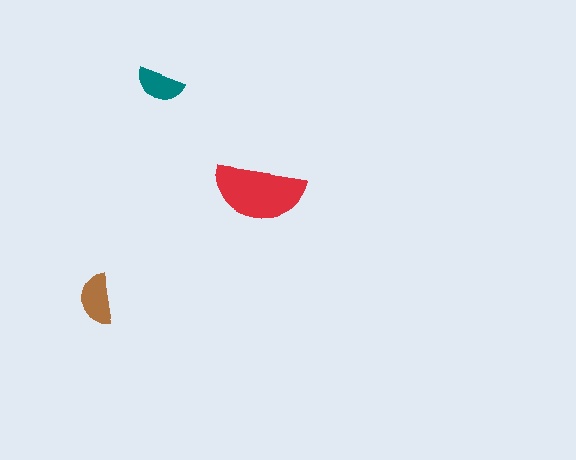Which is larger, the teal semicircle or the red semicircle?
The red one.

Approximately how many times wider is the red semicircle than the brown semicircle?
About 2 times wider.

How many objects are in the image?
There are 3 objects in the image.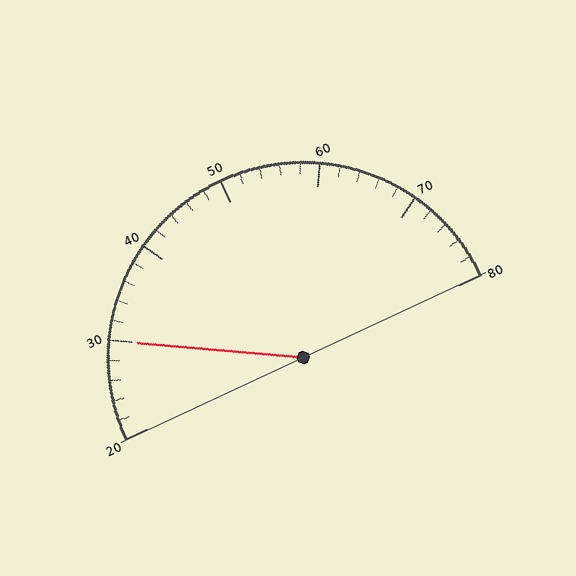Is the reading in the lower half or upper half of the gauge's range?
The reading is in the lower half of the range (20 to 80).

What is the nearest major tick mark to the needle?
The nearest major tick mark is 30.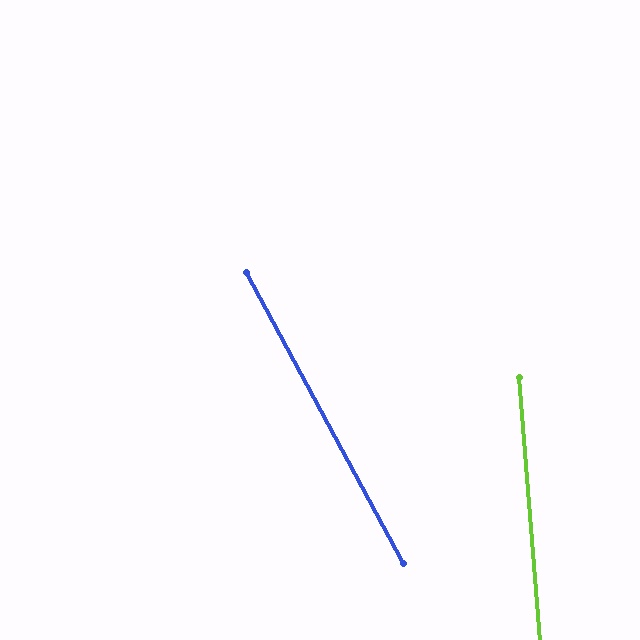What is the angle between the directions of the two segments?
Approximately 24 degrees.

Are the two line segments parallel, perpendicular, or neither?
Neither parallel nor perpendicular — they differ by about 24°.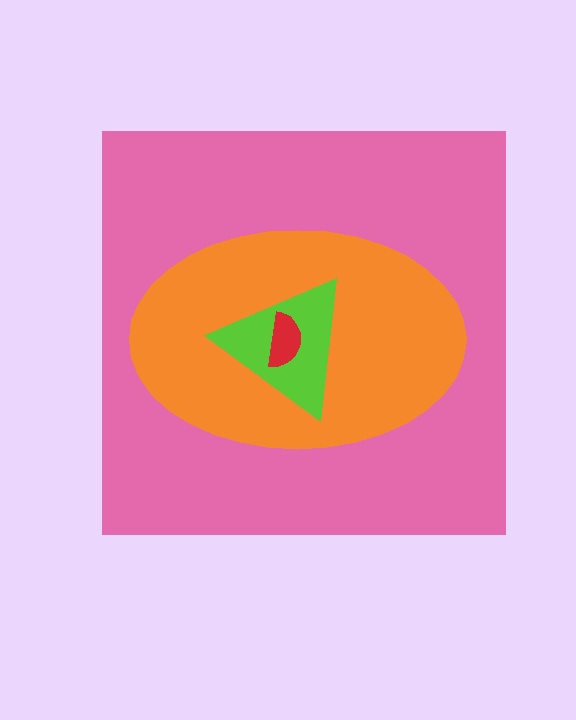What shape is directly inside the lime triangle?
The red semicircle.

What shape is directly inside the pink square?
The orange ellipse.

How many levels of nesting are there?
4.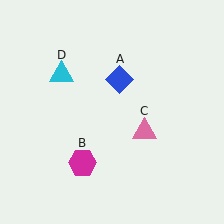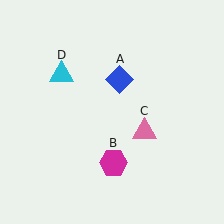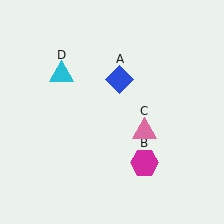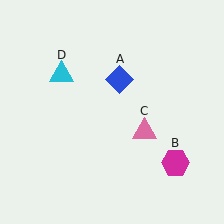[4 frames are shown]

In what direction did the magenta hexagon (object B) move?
The magenta hexagon (object B) moved right.